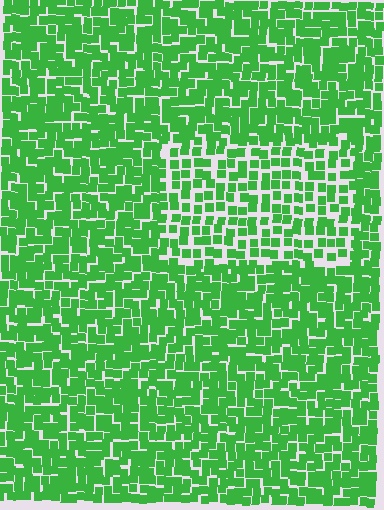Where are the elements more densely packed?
The elements are more densely packed outside the rectangle boundary.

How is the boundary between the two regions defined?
The boundary is defined by a change in element density (approximately 1.6x ratio). All elements are the same color, size, and shape.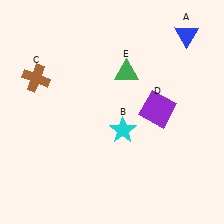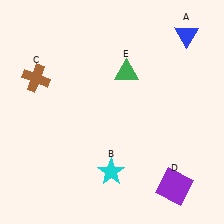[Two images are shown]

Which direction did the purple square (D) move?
The purple square (D) moved down.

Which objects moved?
The objects that moved are: the cyan star (B), the purple square (D).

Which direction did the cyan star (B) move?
The cyan star (B) moved down.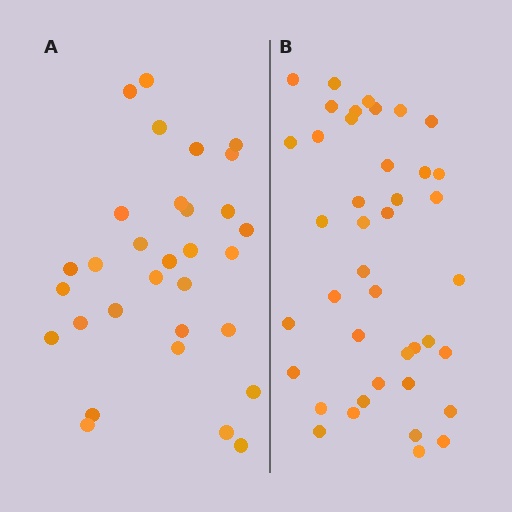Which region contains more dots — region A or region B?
Region B (the right region) has more dots.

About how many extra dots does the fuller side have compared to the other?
Region B has roughly 10 or so more dots than region A.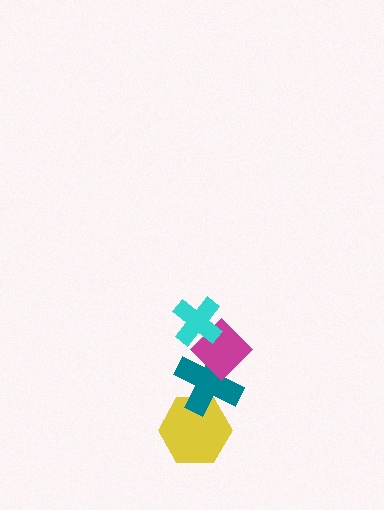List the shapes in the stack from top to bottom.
From top to bottom: the cyan cross, the magenta diamond, the teal cross, the yellow hexagon.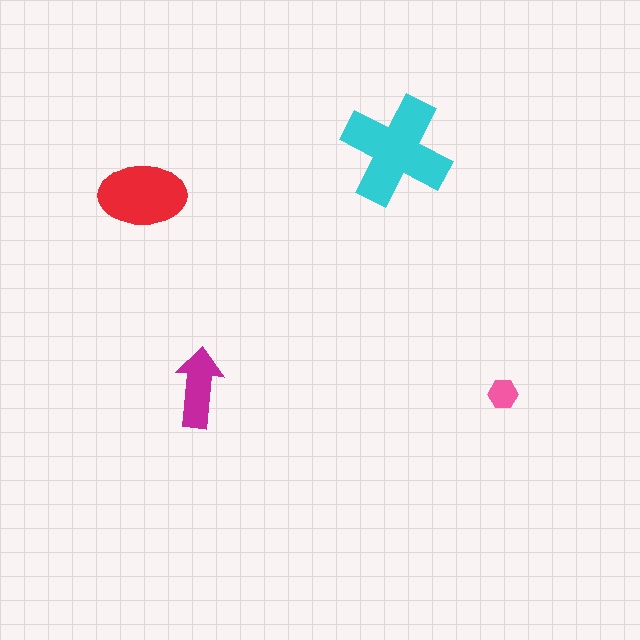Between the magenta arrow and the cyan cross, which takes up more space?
The cyan cross.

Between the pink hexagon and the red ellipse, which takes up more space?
The red ellipse.